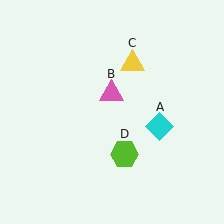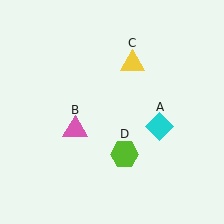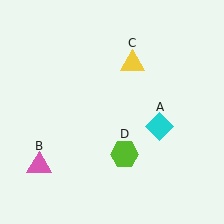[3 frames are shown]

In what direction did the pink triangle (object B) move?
The pink triangle (object B) moved down and to the left.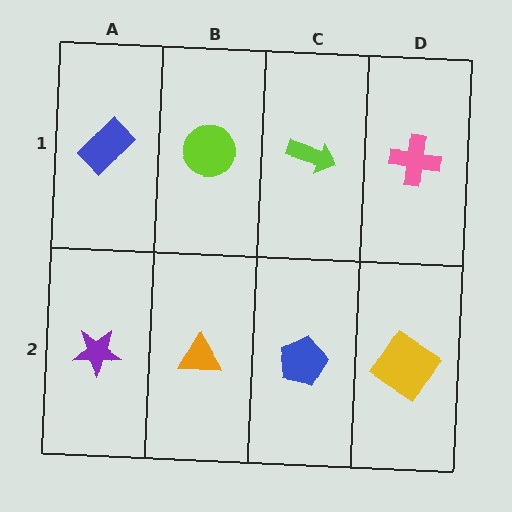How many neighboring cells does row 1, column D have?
2.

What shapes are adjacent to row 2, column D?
A pink cross (row 1, column D), a blue pentagon (row 2, column C).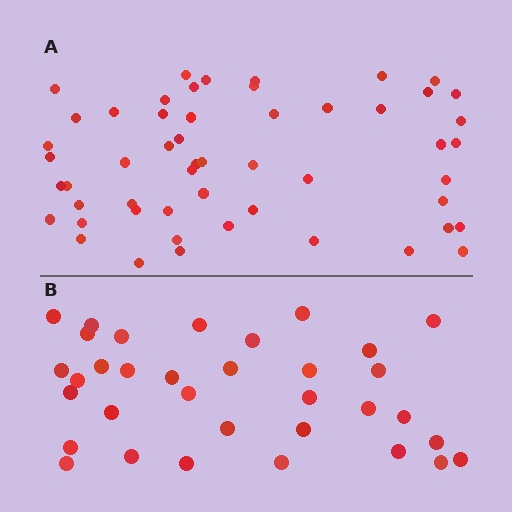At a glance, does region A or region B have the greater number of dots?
Region A (the top region) has more dots.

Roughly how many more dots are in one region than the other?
Region A has approximately 20 more dots than region B.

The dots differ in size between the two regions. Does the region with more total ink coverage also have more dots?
No. Region B has more total ink coverage because its dots are larger, but region A actually contains more individual dots. Total area can be misleading — the number of items is what matters here.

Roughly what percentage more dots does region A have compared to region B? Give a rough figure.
About 55% more.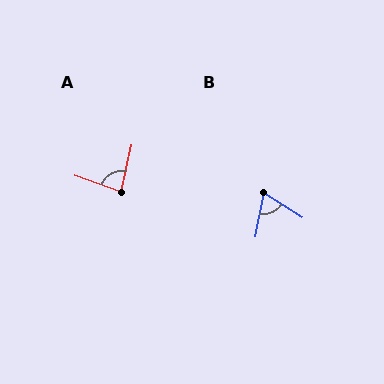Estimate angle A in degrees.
Approximately 83 degrees.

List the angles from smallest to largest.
B (69°), A (83°).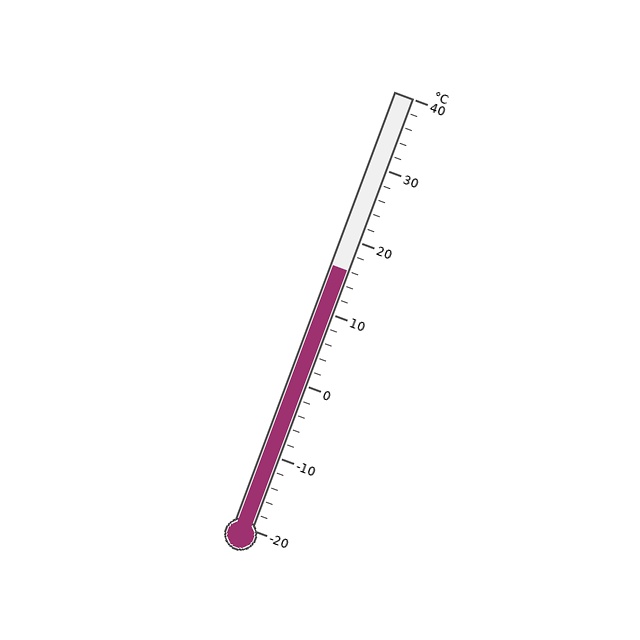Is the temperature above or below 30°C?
The temperature is below 30°C.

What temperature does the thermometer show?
The thermometer shows approximately 16°C.